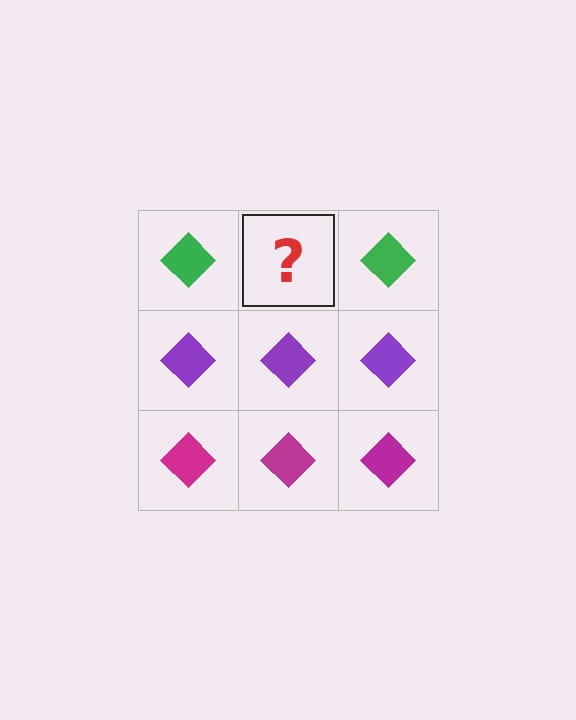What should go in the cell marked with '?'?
The missing cell should contain a green diamond.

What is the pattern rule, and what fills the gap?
The rule is that each row has a consistent color. The gap should be filled with a green diamond.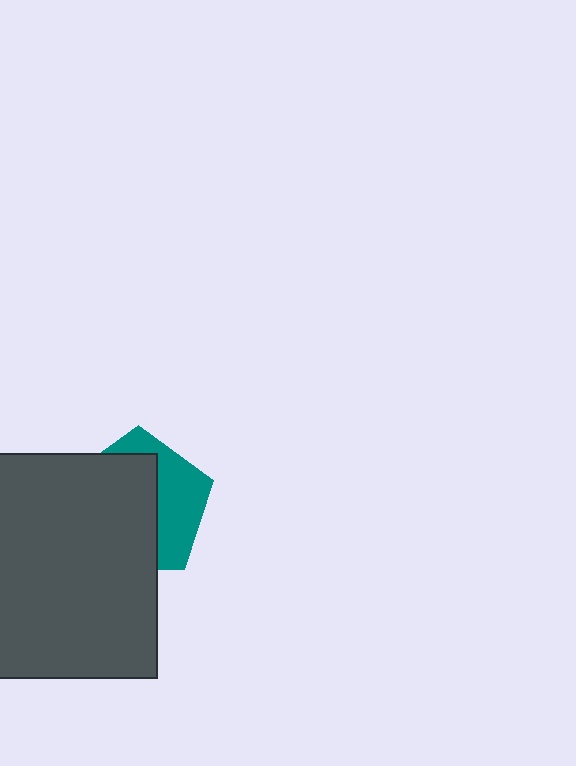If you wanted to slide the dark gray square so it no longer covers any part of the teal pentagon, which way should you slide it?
Slide it left — that is the most direct way to separate the two shapes.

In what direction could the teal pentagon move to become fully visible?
The teal pentagon could move right. That would shift it out from behind the dark gray square entirely.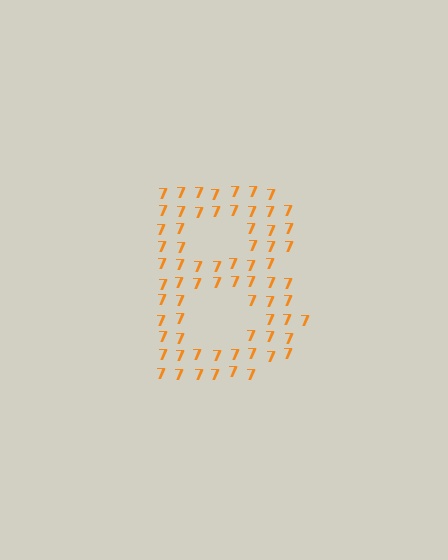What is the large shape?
The large shape is the letter B.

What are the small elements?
The small elements are digit 7's.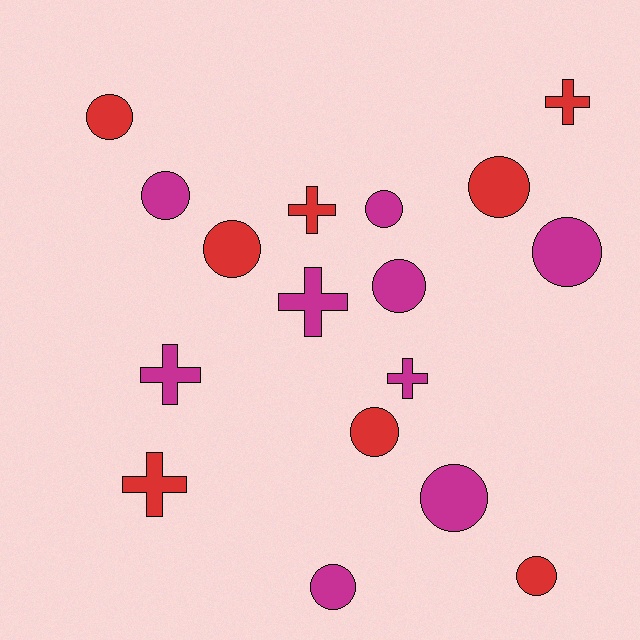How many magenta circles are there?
There are 6 magenta circles.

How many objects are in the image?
There are 17 objects.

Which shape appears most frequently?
Circle, with 11 objects.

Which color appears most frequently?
Magenta, with 9 objects.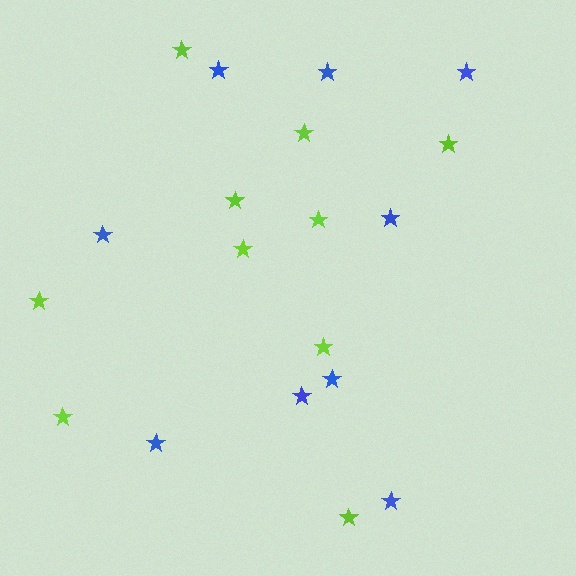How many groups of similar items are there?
There are 2 groups: one group of blue stars (9) and one group of lime stars (10).